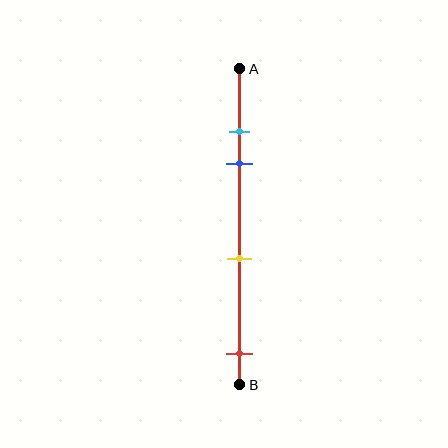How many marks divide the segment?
There are 4 marks dividing the segment.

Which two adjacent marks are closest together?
The cyan and blue marks are the closest adjacent pair.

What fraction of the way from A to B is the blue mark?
The blue mark is approximately 30% (0.3) of the way from A to B.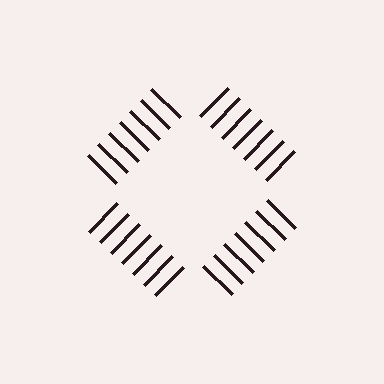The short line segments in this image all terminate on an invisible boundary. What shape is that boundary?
An illusory square — the line segments terminate on its edges but no continuous stroke is drawn.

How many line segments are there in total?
28 — 7 along each of the 4 edges.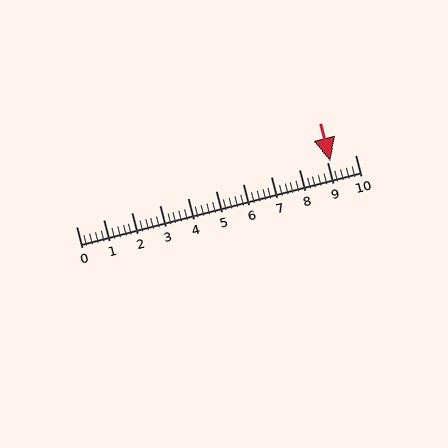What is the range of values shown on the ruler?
The ruler shows values from 0 to 10.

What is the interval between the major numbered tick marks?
The major tick marks are spaced 1 units apart.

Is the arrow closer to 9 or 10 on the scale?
The arrow is closer to 9.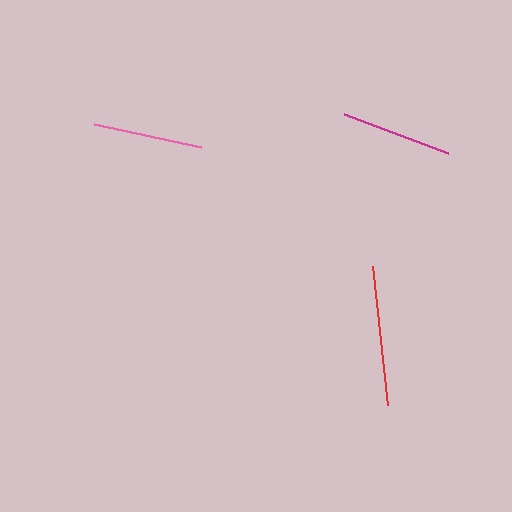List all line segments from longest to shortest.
From longest to shortest: red, magenta, pink.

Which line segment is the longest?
The red line is the longest at approximately 140 pixels.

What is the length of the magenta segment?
The magenta segment is approximately 111 pixels long.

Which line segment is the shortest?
The pink line is the shortest at approximately 109 pixels.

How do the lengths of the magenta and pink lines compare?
The magenta and pink lines are approximately the same length.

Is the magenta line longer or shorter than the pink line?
The magenta line is longer than the pink line.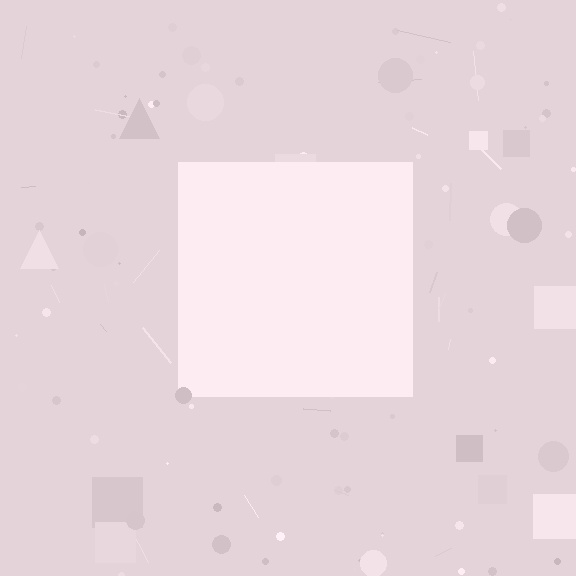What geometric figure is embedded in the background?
A square is embedded in the background.